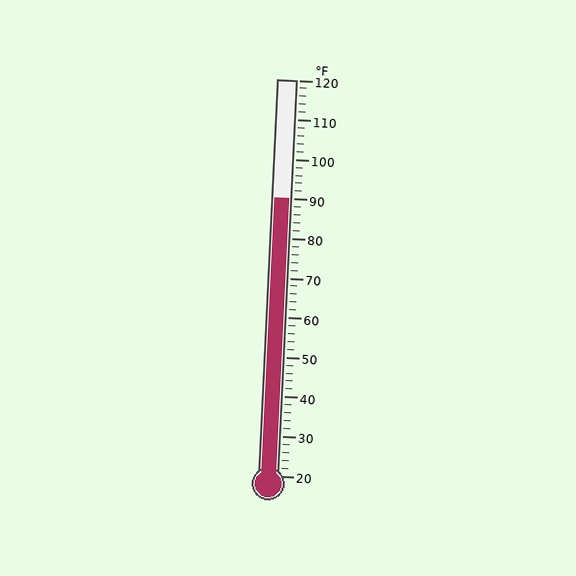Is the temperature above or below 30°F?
The temperature is above 30°F.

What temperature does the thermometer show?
The thermometer shows approximately 90°F.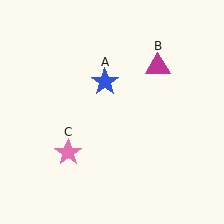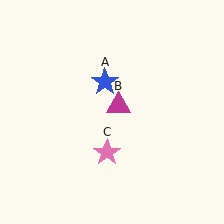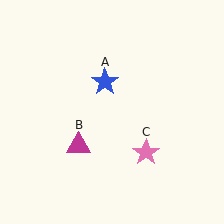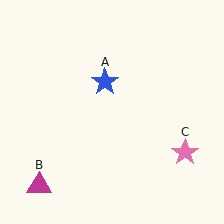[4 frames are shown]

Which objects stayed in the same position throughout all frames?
Blue star (object A) remained stationary.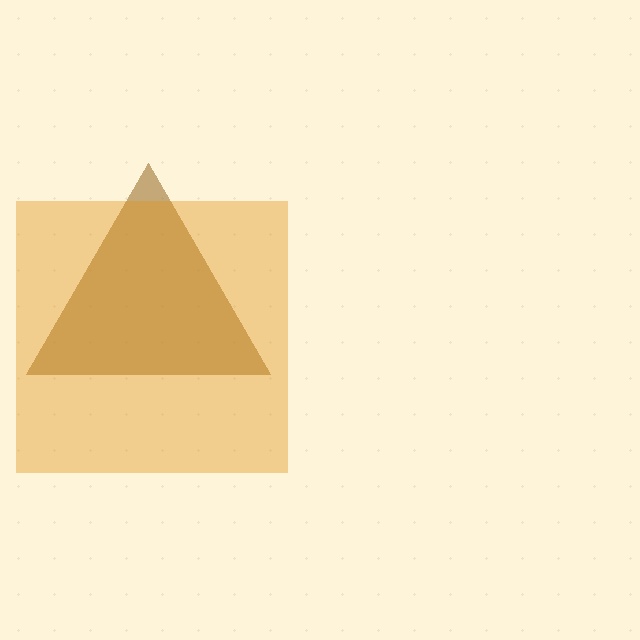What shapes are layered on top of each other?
The layered shapes are: a brown triangle, an orange square.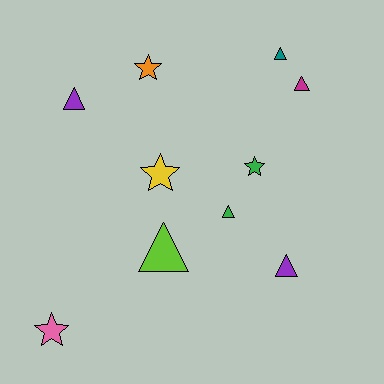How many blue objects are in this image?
There are no blue objects.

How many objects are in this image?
There are 10 objects.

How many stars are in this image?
There are 4 stars.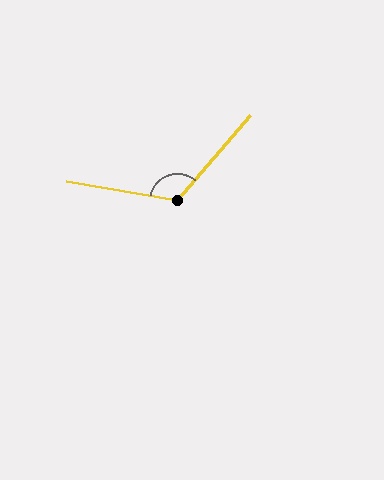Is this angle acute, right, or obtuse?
It is obtuse.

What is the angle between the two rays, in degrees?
Approximately 121 degrees.